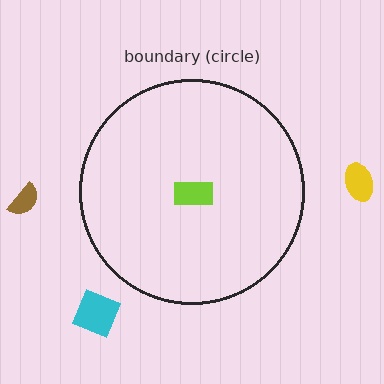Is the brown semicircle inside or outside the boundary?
Outside.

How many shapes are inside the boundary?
1 inside, 3 outside.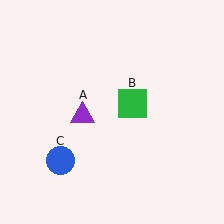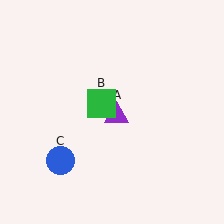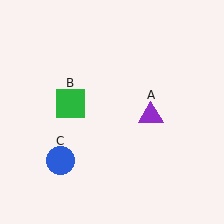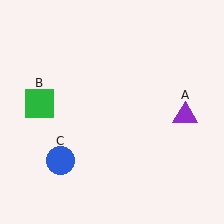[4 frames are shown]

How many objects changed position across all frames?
2 objects changed position: purple triangle (object A), green square (object B).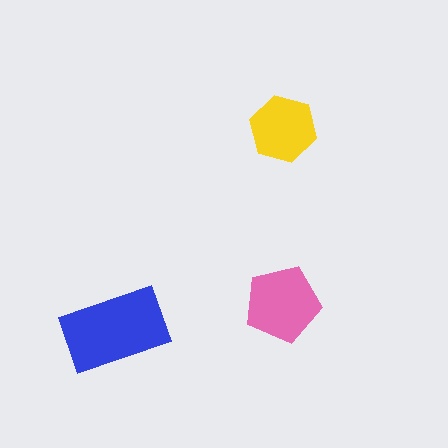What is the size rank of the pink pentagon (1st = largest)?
2nd.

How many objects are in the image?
There are 3 objects in the image.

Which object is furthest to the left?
The blue rectangle is leftmost.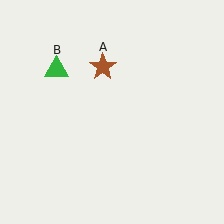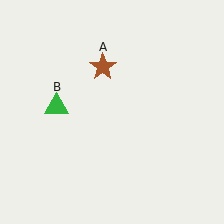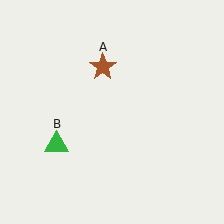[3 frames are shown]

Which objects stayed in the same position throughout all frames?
Brown star (object A) remained stationary.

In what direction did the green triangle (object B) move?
The green triangle (object B) moved down.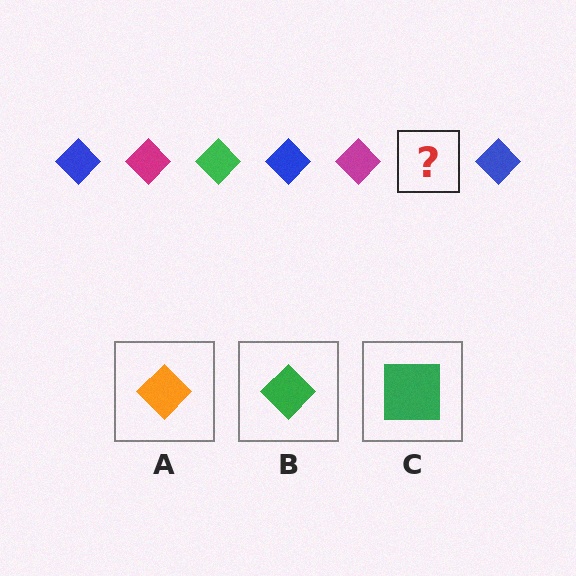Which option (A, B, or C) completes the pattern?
B.